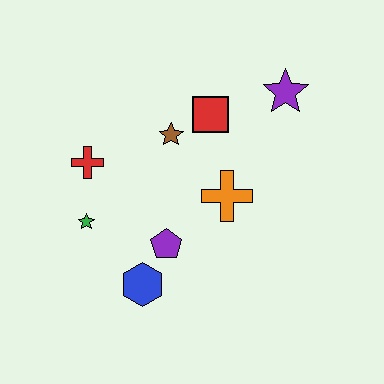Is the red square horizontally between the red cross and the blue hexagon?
No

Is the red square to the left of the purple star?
Yes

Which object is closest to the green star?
The red cross is closest to the green star.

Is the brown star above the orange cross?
Yes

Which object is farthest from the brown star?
The blue hexagon is farthest from the brown star.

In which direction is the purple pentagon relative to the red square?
The purple pentagon is below the red square.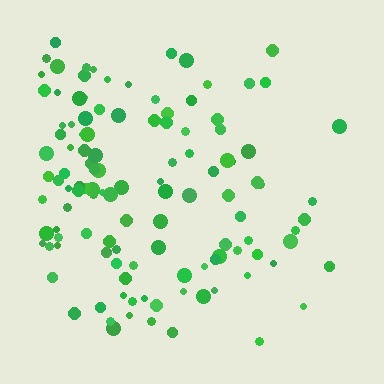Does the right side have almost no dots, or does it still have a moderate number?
Still a moderate number, just noticeably fewer than the left.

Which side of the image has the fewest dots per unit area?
The right.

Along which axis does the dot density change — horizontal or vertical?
Horizontal.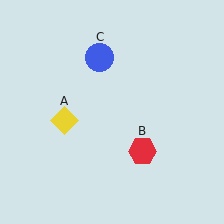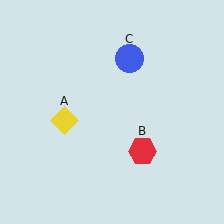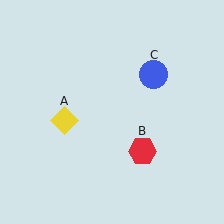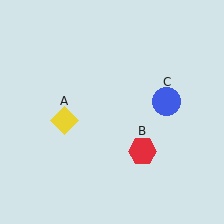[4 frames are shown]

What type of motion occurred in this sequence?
The blue circle (object C) rotated clockwise around the center of the scene.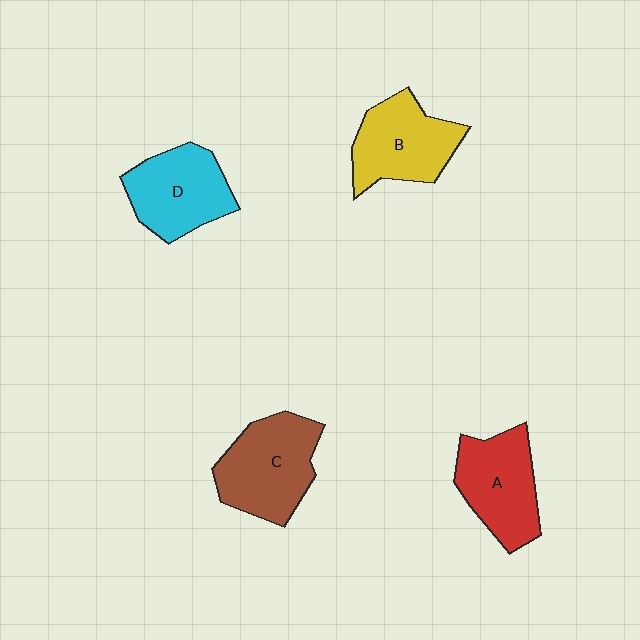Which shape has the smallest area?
Shape D (cyan).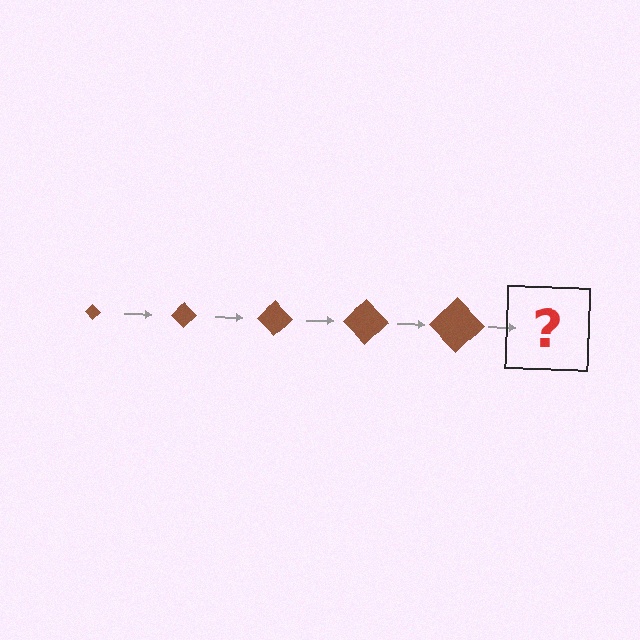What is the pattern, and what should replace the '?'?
The pattern is that the diamond gets progressively larger each step. The '?' should be a brown diamond, larger than the previous one.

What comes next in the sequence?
The next element should be a brown diamond, larger than the previous one.